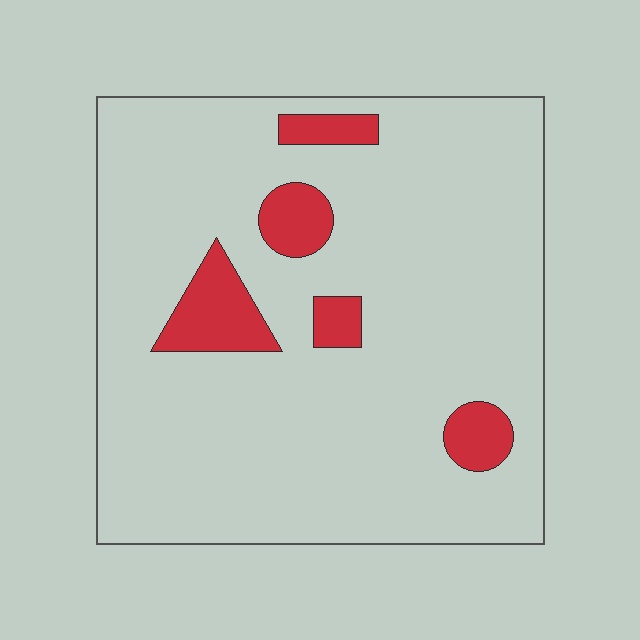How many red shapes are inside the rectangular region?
5.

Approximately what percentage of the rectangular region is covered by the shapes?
Approximately 10%.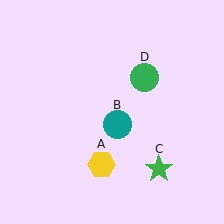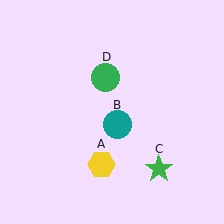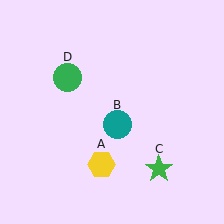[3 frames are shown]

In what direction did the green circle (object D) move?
The green circle (object D) moved left.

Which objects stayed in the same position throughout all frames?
Yellow hexagon (object A) and teal circle (object B) and green star (object C) remained stationary.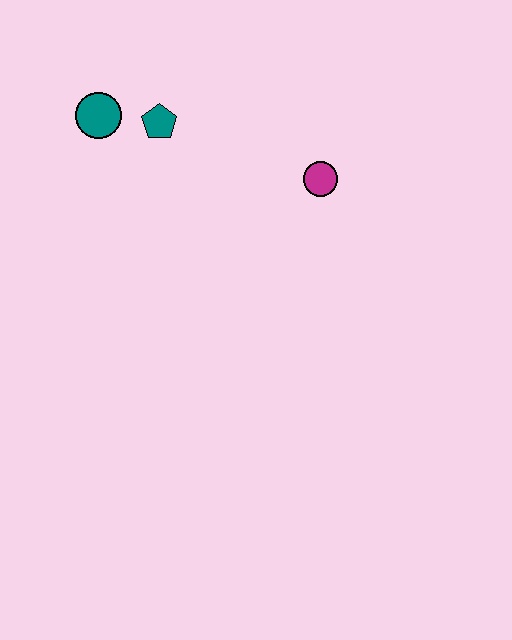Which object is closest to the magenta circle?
The teal pentagon is closest to the magenta circle.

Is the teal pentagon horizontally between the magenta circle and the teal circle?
Yes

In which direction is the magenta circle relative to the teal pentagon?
The magenta circle is to the right of the teal pentagon.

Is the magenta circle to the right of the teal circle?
Yes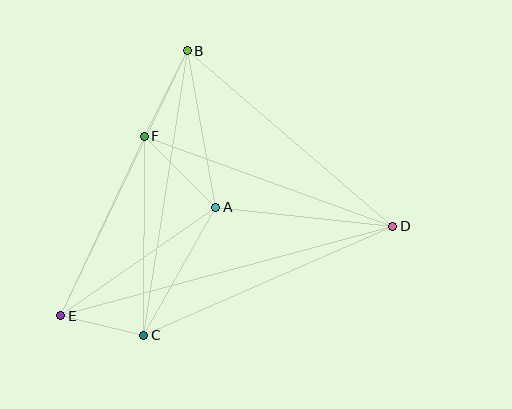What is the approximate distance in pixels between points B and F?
The distance between B and F is approximately 96 pixels.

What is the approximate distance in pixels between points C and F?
The distance between C and F is approximately 199 pixels.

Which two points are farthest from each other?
Points D and E are farthest from each other.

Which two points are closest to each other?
Points C and E are closest to each other.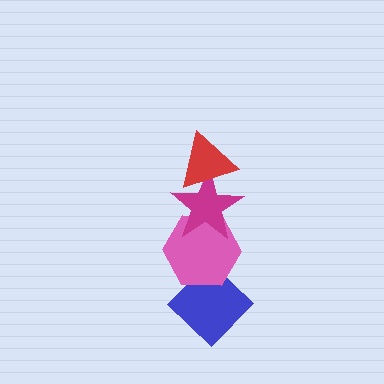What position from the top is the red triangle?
The red triangle is 1st from the top.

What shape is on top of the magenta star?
The red triangle is on top of the magenta star.